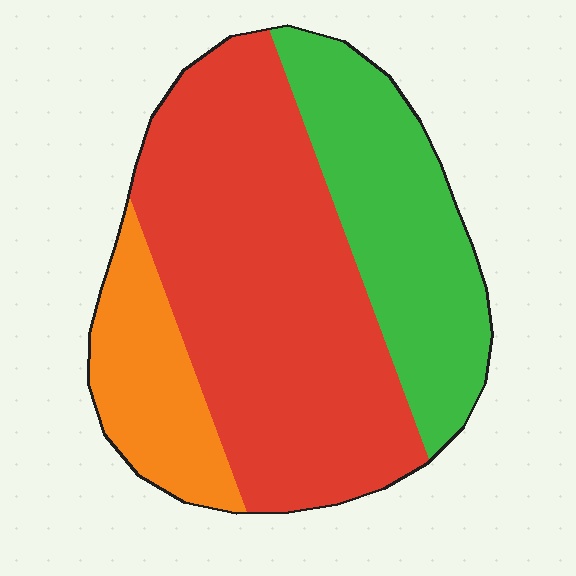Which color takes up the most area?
Red, at roughly 55%.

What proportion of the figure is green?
Green covers roughly 30% of the figure.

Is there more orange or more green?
Green.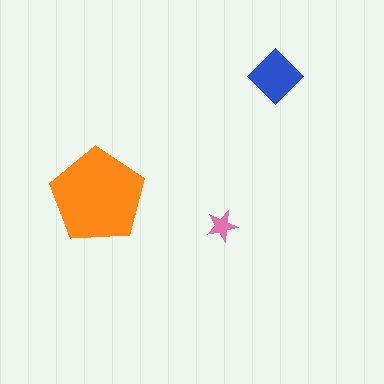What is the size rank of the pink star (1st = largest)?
3rd.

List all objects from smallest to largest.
The pink star, the blue diamond, the orange pentagon.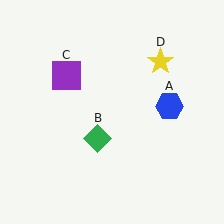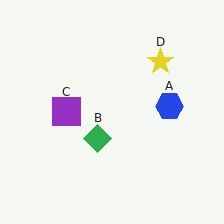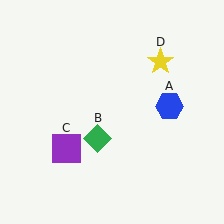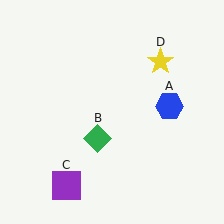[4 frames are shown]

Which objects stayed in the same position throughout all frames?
Blue hexagon (object A) and green diamond (object B) and yellow star (object D) remained stationary.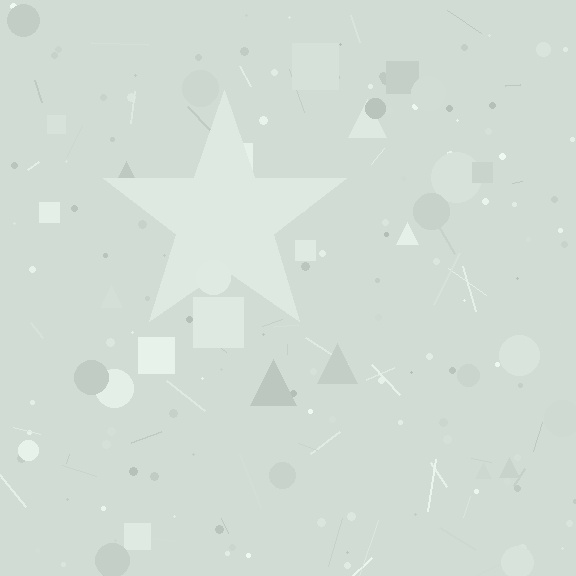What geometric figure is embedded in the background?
A star is embedded in the background.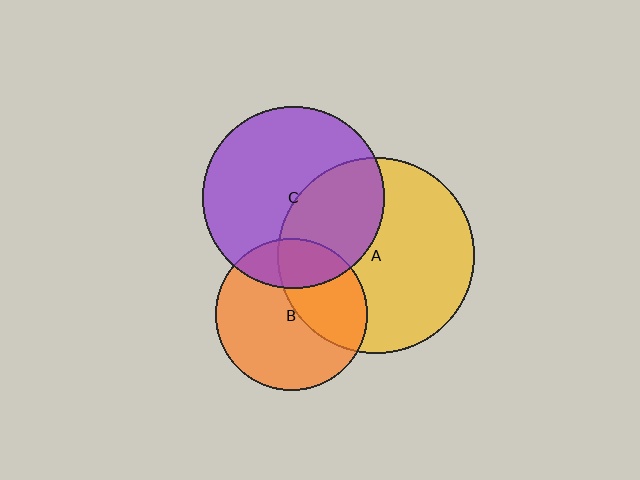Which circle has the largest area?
Circle A (yellow).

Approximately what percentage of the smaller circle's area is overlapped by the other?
Approximately 40%.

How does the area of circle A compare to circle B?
Approximately 1.7 times.